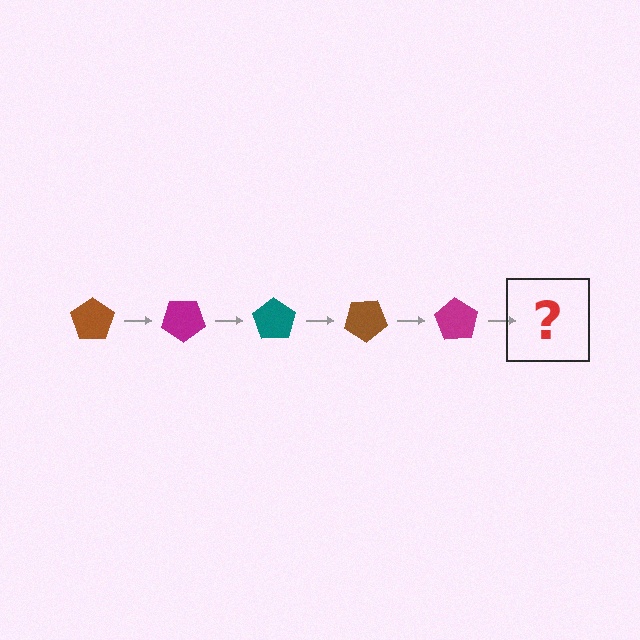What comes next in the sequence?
The next element should be a teal pentagon, rotated 175 degrees from the start.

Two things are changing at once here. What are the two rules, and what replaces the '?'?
The two rules are that it rotates 35 degrees each step and the color cycles through brown, magenta, and teal. The '?' should be a teal pentagon, rotated 175 degrees from the start.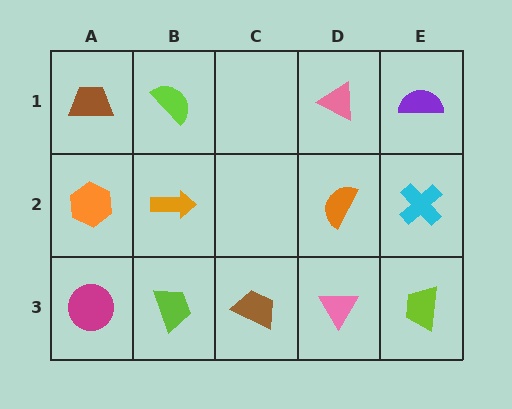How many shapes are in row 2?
4 shapes.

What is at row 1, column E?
A purple semicircle.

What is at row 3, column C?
A brown trapezoid.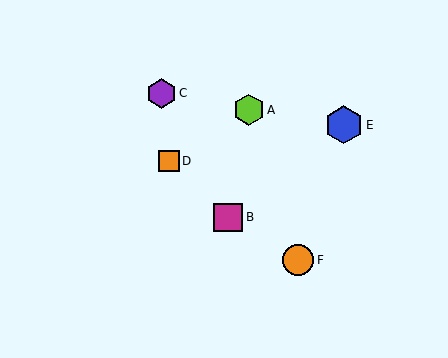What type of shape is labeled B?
Shape B is a magenta square.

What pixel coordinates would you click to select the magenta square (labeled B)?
Click at (228, 217) to select the magenta square B.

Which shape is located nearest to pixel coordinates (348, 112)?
The blue hexagon (labeled E) at (344, 125) is nearest to that location.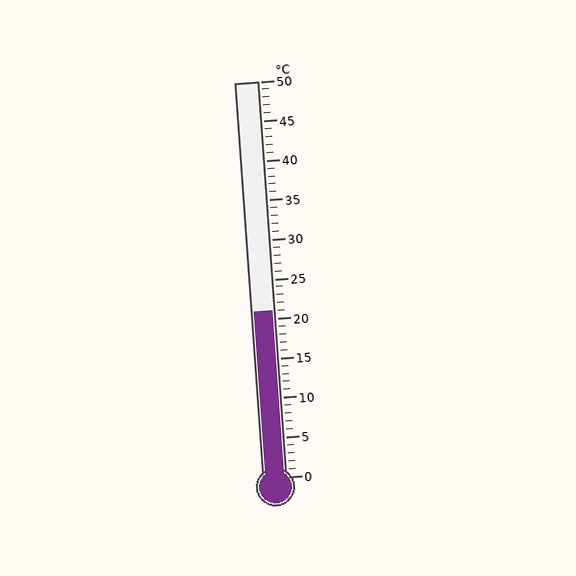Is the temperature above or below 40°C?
The temperature is below 40°C.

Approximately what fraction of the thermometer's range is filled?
The thermometer is filled to approximately 40% of its range.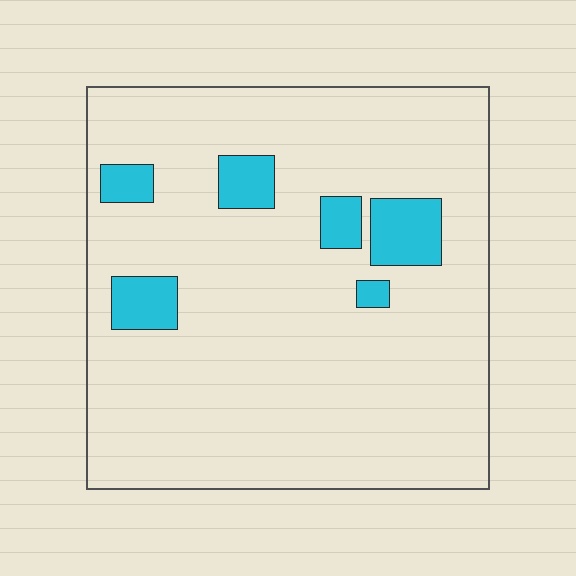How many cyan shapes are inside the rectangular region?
6.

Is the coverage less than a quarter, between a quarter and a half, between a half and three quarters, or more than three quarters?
Less than a quarter.